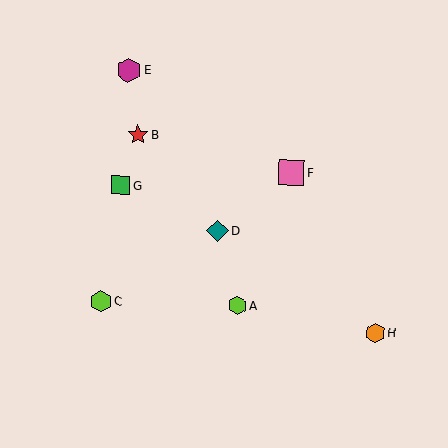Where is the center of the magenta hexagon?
The center of the magenta hexagon is at (128, 70).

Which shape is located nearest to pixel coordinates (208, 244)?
The teal diamond (labeled D) at (217, 231) is nearest to that location.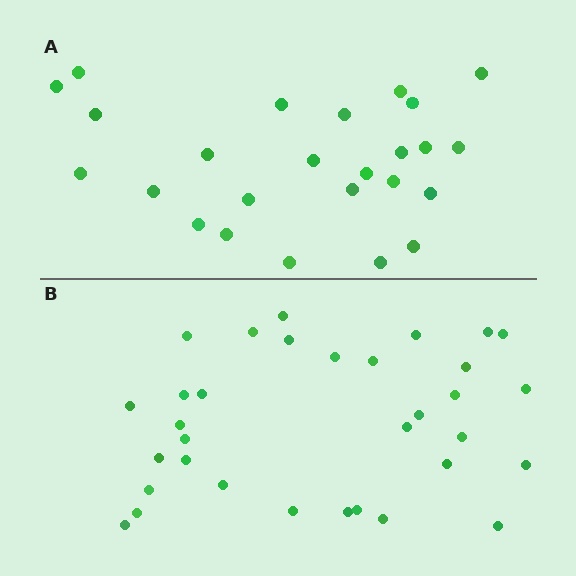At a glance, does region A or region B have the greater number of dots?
Region B (the bottom region) has more dots.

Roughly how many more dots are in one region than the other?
Region B has roughly 8 or so more dots than region A.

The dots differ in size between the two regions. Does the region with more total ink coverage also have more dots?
No. Region A has more total ink coverage because its dots are larger, but region B actually contains more individual dots. Total area can be misleading — the number of items is what matters here.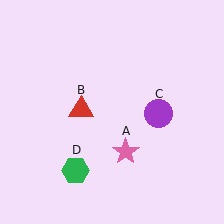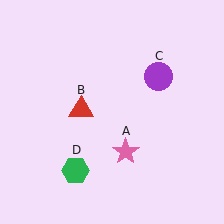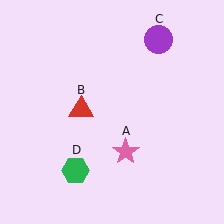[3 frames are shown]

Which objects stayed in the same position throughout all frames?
Pink star (object A) and red triangle (object B) and green hexagon (object D) remained stationary.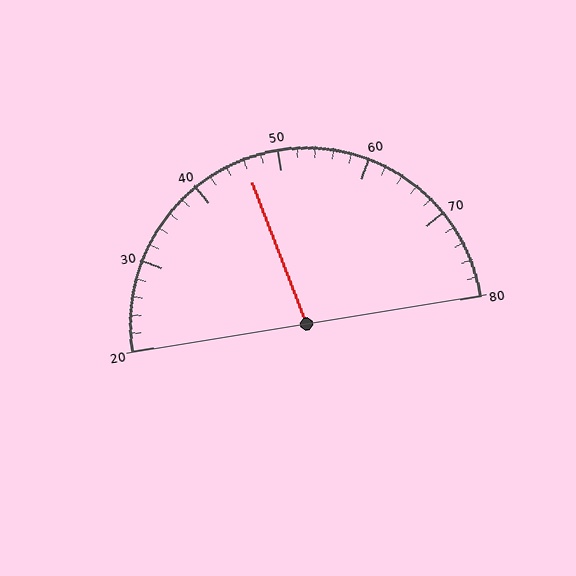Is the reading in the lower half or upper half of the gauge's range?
The reading is in the lower half of the range (20 to 80).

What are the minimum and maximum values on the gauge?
The gauge ranges from 20 to 80.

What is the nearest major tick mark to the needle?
The nearest major tick mark is 50.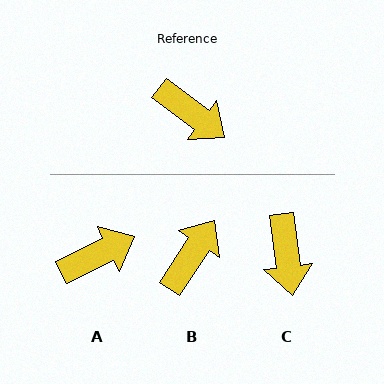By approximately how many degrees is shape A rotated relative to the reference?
Approximately 63 degrees counter-clockwise.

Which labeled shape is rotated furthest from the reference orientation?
B, about 94 degrees away.